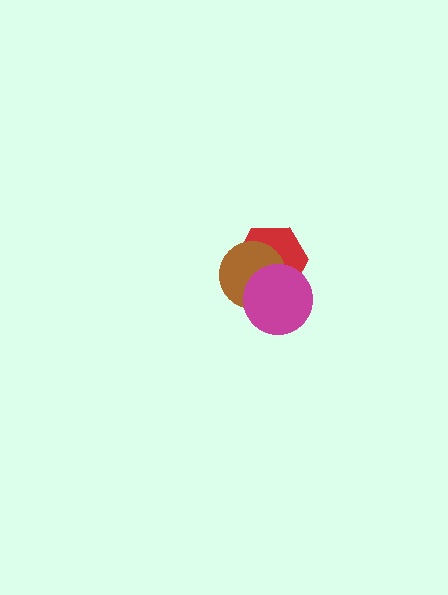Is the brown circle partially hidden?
Yes, it is partially covered by another shape.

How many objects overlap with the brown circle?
2 objects overlap with the brown circle.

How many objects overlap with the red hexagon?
2 objects overlap with the red hexagon.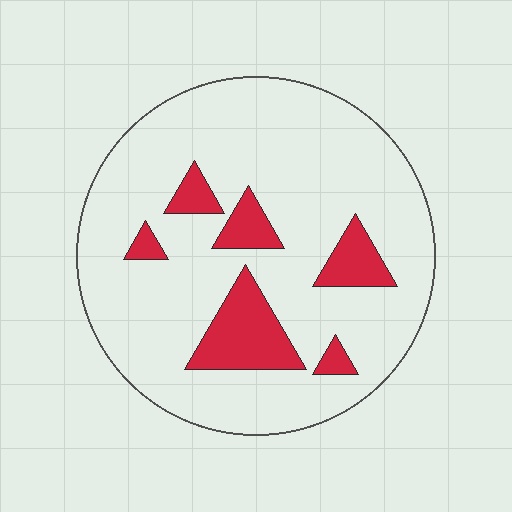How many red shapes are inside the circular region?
6.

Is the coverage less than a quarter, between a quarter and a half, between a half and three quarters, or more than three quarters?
Less than a quarter.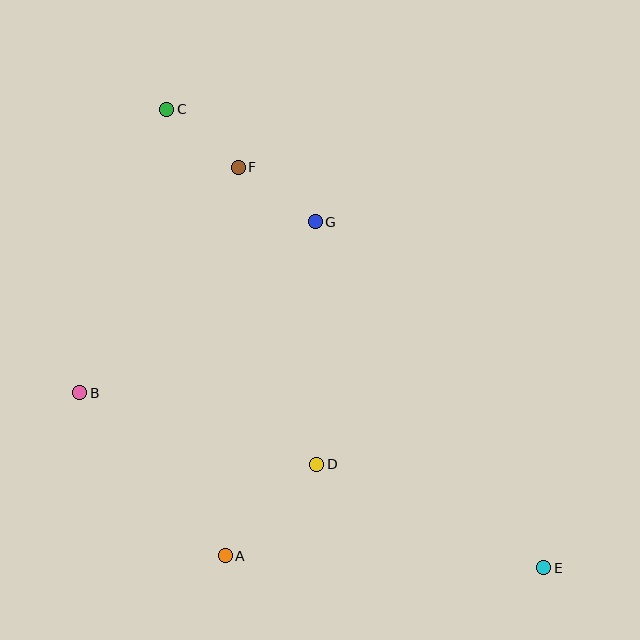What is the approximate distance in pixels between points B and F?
The distance between B and F is approximately 276 pixels.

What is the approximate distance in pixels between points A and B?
The distance between A and B is approximately 219 pixels.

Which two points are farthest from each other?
Points C and E are farthest from each other.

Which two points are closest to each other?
Points C and F are closest to each other.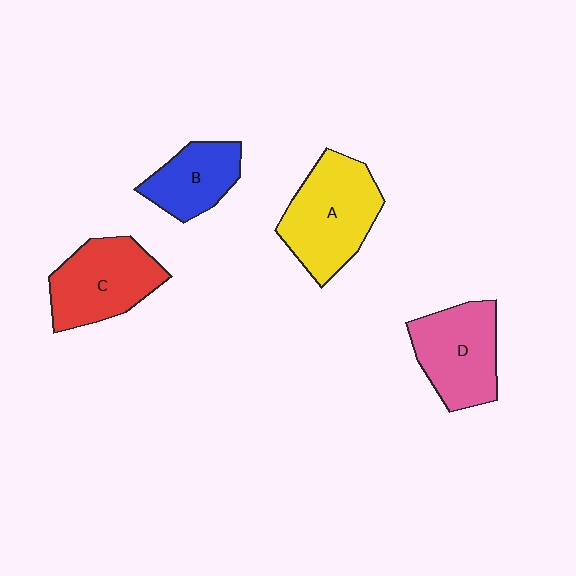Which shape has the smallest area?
Shape B (blue).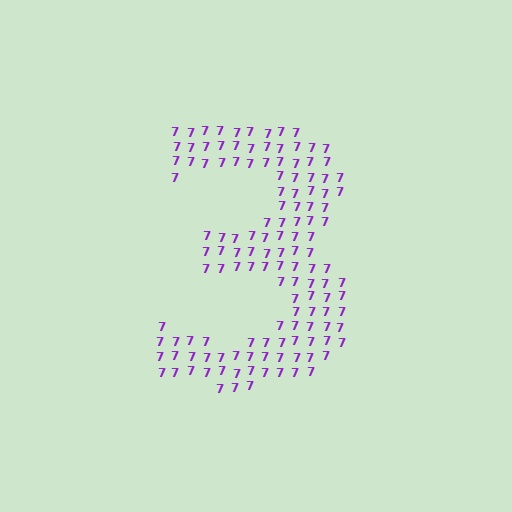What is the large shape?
The large shape is the digit 3.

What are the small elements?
The small elements are digit 7's.